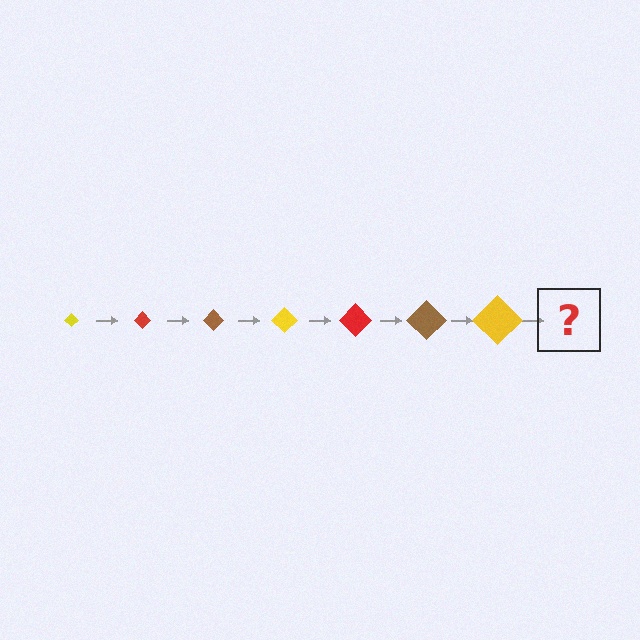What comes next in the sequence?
The next element should be a red diamond, larger than the previous one.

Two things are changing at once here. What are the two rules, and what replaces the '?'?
The two rules are that the diamond grows larger each step and the color cycles through yellow, red, and brown. The '?' should be a red diamond, larger than the previous one.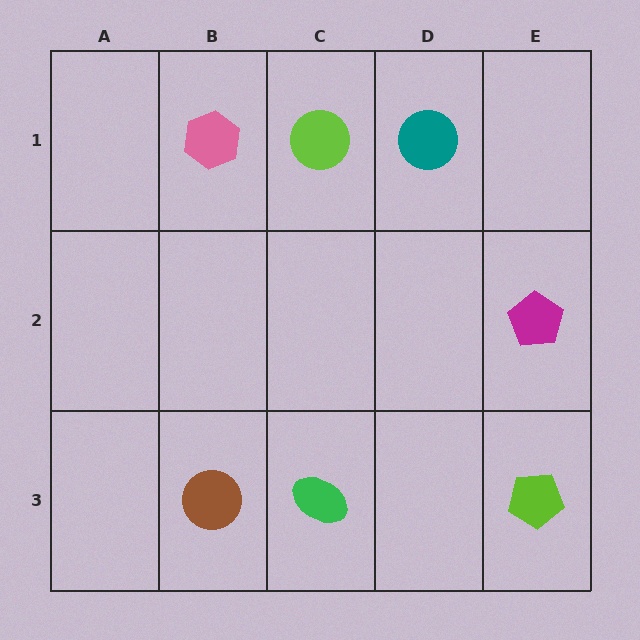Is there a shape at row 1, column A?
No, that cell is empty.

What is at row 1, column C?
A lime circle.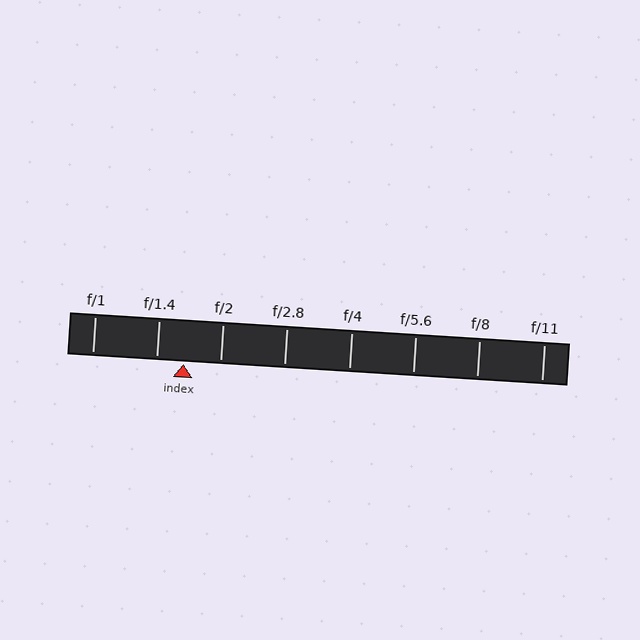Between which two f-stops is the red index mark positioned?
The index mark is between f/1.4 and f/2.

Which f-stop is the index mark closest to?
The index mark is closest to f/1.4.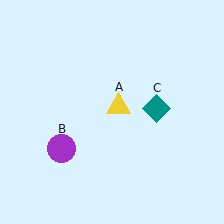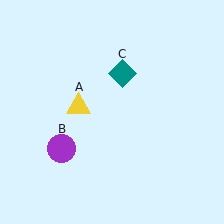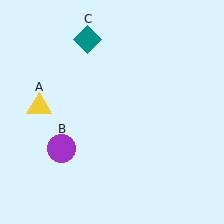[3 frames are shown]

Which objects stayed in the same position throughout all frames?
Purple circle (object B) remained stationary.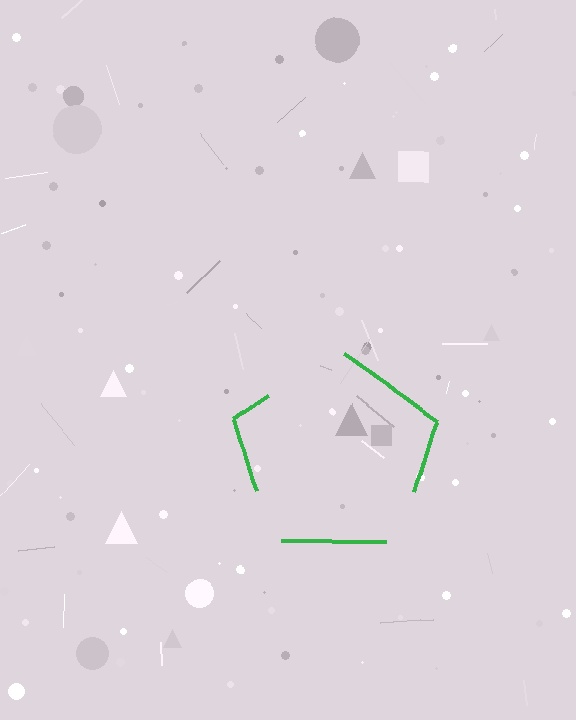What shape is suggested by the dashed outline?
The dashed outline suggests a pentagon.